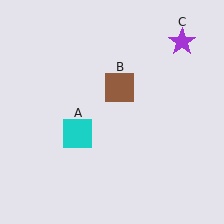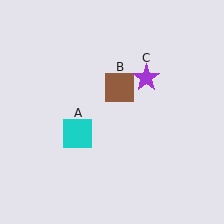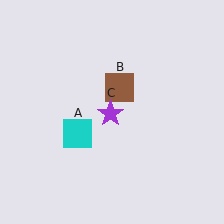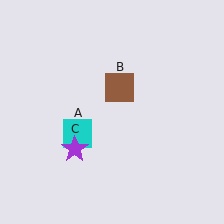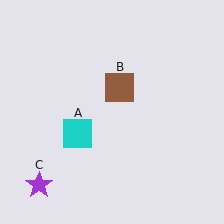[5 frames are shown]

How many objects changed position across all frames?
1 object changed position: purple star (object C).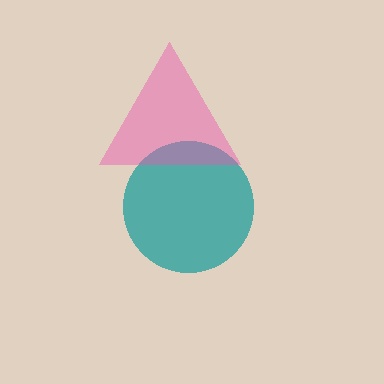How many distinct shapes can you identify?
There are 2 distinct shapes: a teal circle, a pink triangle.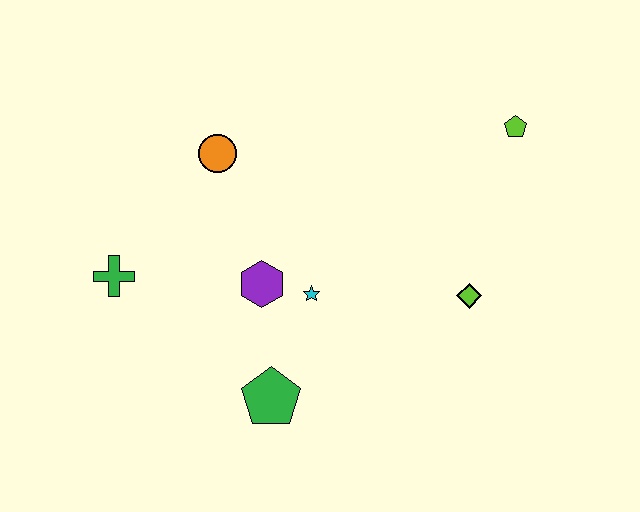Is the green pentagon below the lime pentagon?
Yes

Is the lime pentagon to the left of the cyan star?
No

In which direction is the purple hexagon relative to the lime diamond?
The purple hexagon is to the left of the lime diamond.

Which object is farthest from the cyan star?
The lime pentagon is farthest from the cyan star.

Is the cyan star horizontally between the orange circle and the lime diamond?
Yes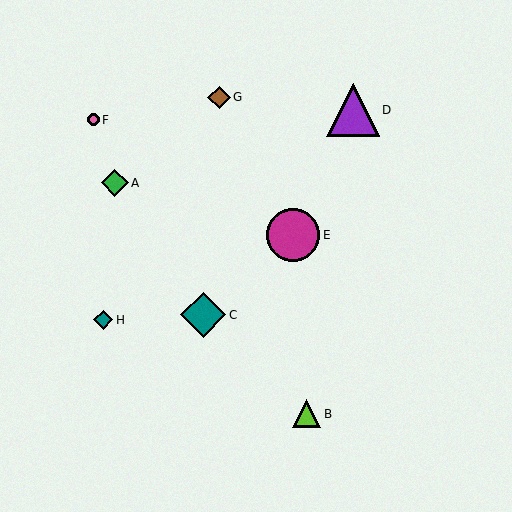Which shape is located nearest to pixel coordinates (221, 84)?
The brown diamond (labeled G) at (219, 97) is nearest to that location.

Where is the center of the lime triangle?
The center of the lime triangle is at (307, 414).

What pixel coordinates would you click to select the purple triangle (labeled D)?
Click at (353, 110) to select the purple triangle D.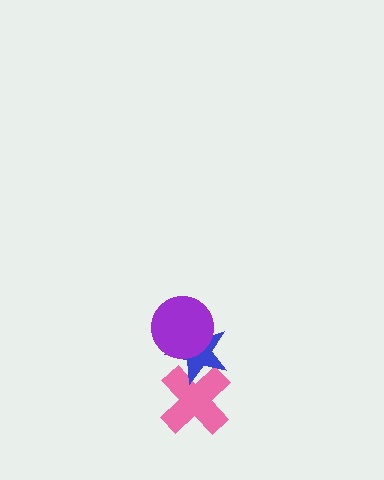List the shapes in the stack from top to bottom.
From top to bottom: the purple circle, the blue star, the pink cross.